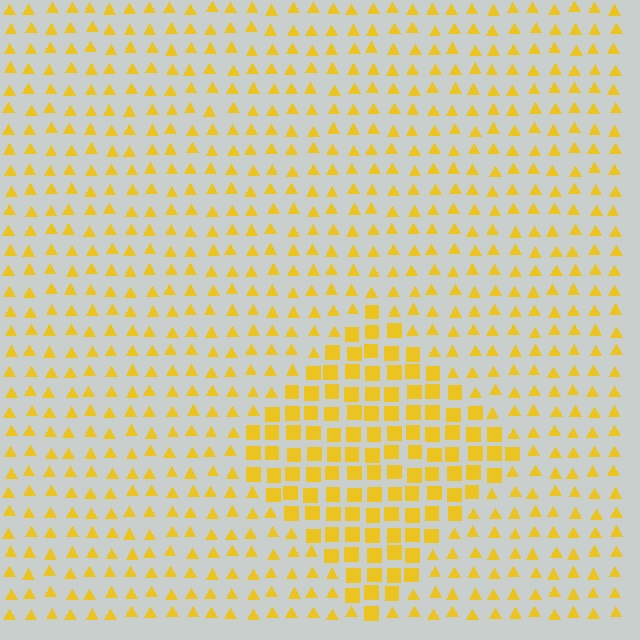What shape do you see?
I see a diamond.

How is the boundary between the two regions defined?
The boundary is defined by a change in element shape: squares inside vs. triangles outside. All elements share the same color and spacing.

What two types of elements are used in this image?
The image uses squares inside the diamond region and triangles outside it.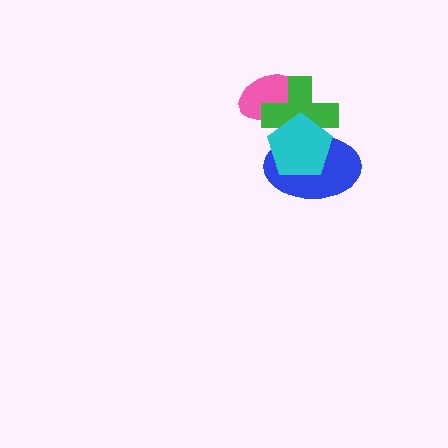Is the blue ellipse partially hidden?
Yes, it is partially covered by another shape.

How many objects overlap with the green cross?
3 objects overlap with the green cross.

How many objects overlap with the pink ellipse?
1 object overlaps with the pink ellipse.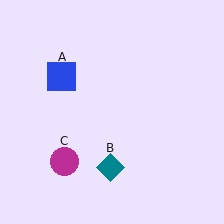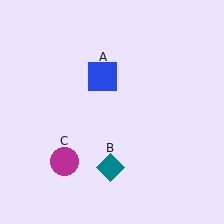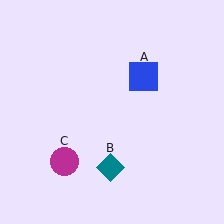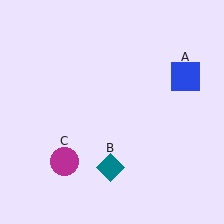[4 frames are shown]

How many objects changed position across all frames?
1 object changed position: blue square (object A).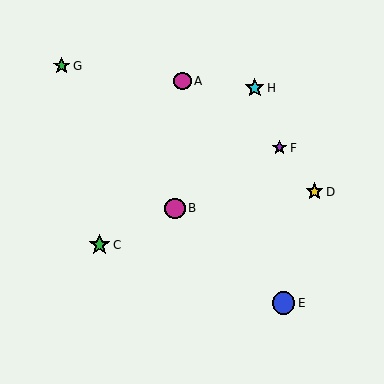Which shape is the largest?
The blue circle (labeled E) is the largest.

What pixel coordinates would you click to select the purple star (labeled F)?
Click at (279, 148) to select the purple star F.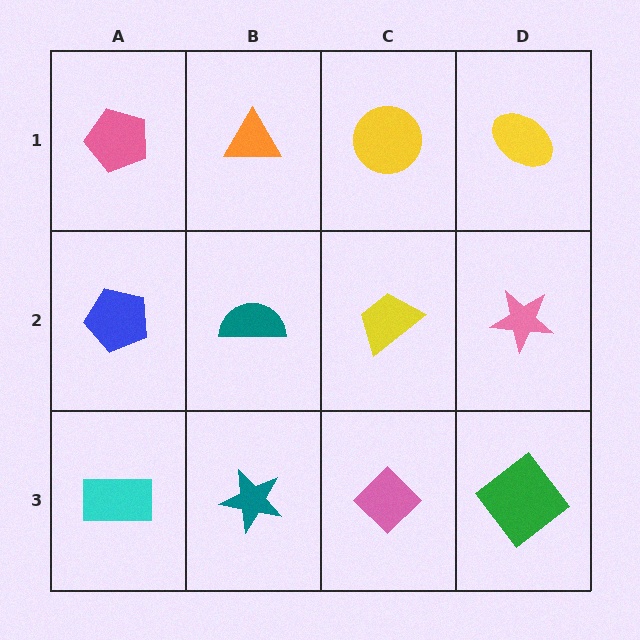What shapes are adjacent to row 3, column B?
A teal semicircle (row 2, column B), a cyan rectangle (row 3, column A), a pink diamond (row 3, column C).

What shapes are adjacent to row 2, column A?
A pink pentagon (row 1, column A), a cyan rectangle (row 3, column A), a teal semicircle (row 2, column B).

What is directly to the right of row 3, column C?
A green diamond.